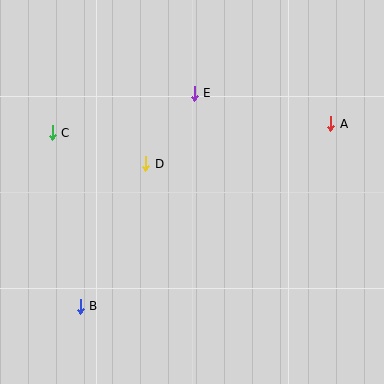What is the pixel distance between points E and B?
The distance between E and B is 242 pixels.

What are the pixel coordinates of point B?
Point B is at (80, 306).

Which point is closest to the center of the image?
Point D at (146, 164) is closest to the center.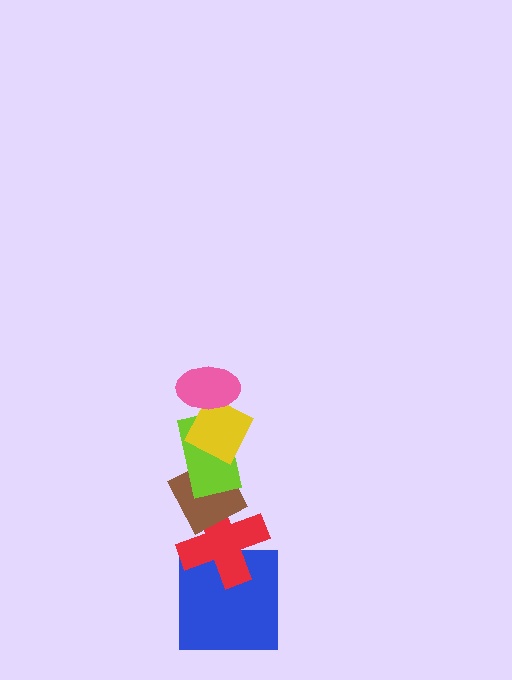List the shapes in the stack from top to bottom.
From top to bottom: the pink ellipse, the yellow diamond, the lime rectangle, the brown diamond, the red cross, the blue square.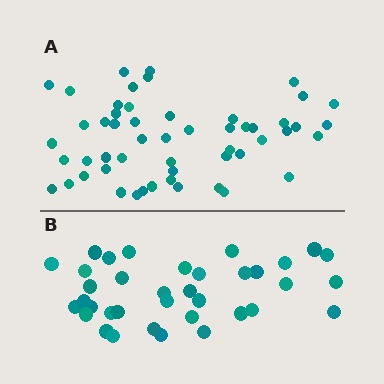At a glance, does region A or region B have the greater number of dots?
Region A (the top region) has more dots.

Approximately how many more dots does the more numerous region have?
Region A has approximately 15 more dots than region B.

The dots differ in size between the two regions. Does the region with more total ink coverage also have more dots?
No. Region B has more total ink coverage because its dots are larger, but region A actually contains more individual dots. Total area can be misleading — the number of items is what matters here.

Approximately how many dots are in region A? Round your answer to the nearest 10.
About 50 dots. (The exact count is 53, which rounds to 50.)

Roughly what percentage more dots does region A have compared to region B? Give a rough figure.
About 45% more.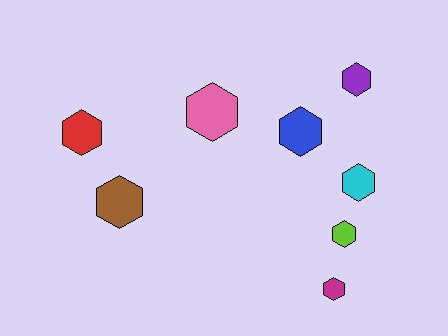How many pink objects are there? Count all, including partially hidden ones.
There is 1 pink object.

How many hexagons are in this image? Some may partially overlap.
There are 8 hexagons.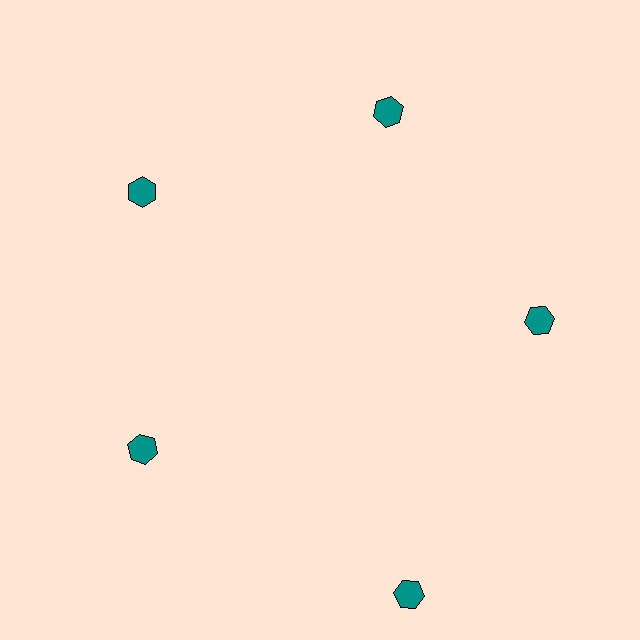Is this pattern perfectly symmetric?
No. The 5 teal hexagons are arranged in a ring, but one element near the 5 o'clock position is pushed outward from the center, breaking the 5-fold rotational symmetry.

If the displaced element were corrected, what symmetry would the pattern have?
It would have 5-fold rotational symmetry — the pattern would map onto itself every 72 degrees.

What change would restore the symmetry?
The symmetry would be restored by moving it inward, back onto the ring so that all 5 hexagons sit at equal angles and equal distance from the center.